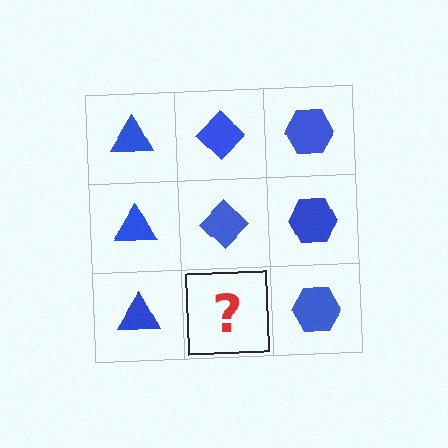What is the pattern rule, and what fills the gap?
The rule is that each column has a consistent shape. The gap should be filled with a blue diamond.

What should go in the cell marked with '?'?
The missing cell should contain a blue diamond.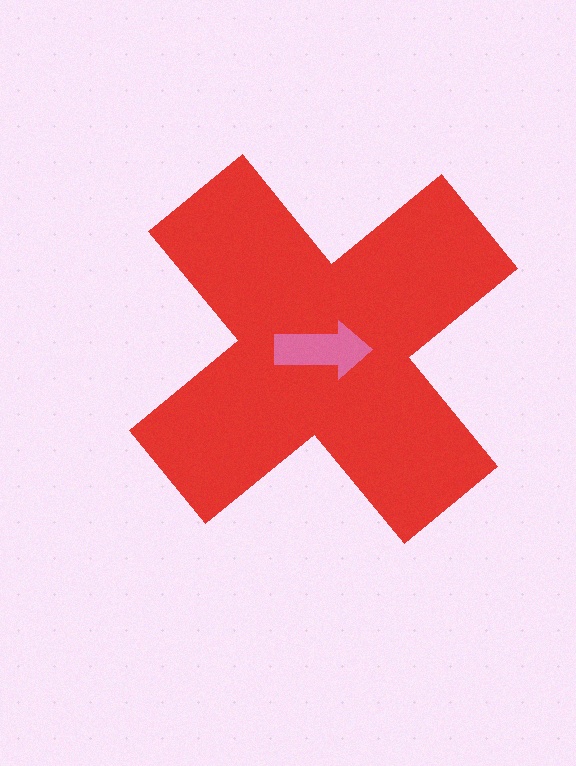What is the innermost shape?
The pink arrow.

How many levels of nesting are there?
2.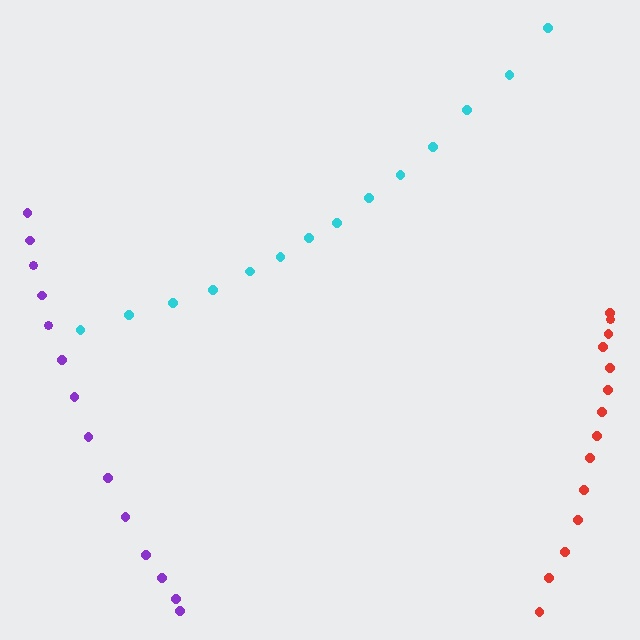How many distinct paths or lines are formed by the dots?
There are 3 distinct paths.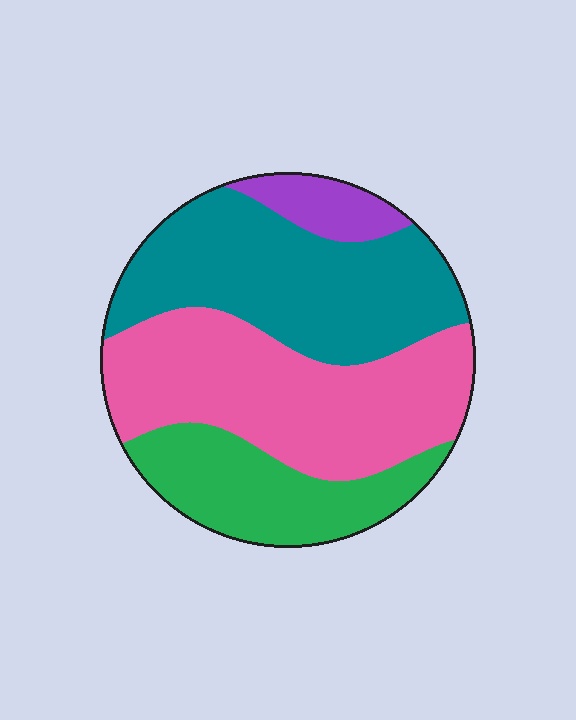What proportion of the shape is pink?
Pink covers around 40% of the shape.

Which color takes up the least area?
Purple, at roughly 5%.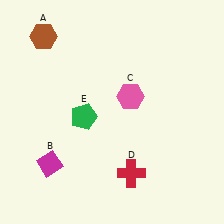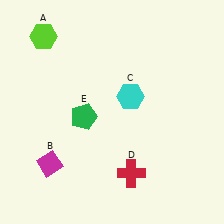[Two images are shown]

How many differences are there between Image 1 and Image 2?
There are 2 differences between the two images.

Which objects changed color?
A changed from brown to lime. C changed from pink to cyan.